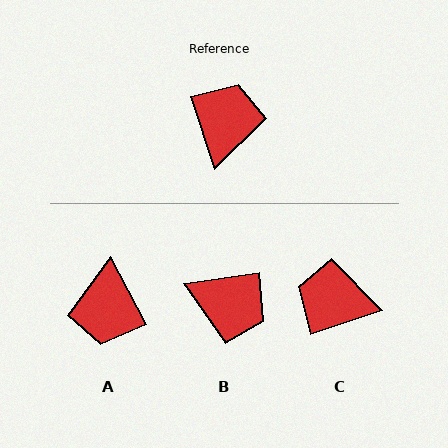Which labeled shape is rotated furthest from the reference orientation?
A, about 171 degrees away.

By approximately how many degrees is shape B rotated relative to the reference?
Approximately 99 degrees clockwise.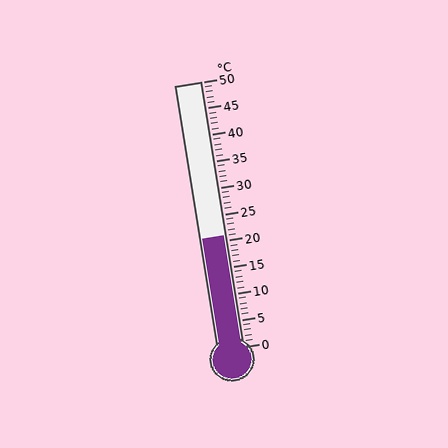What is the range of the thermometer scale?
The thermometer scale ranges from 0°C to 50°C.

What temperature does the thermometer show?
The thermometer shows approximately 21°C.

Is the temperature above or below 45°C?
The temperature is below 45°C.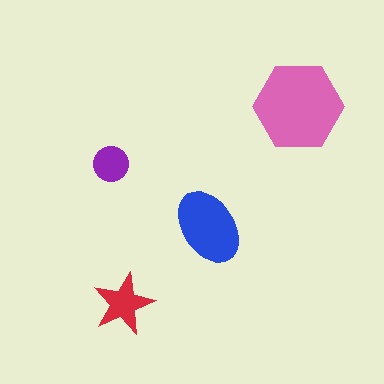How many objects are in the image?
There are 4 objects in the image.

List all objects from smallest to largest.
The purple circle, the red star, the blue ellipse, the pink hexagon.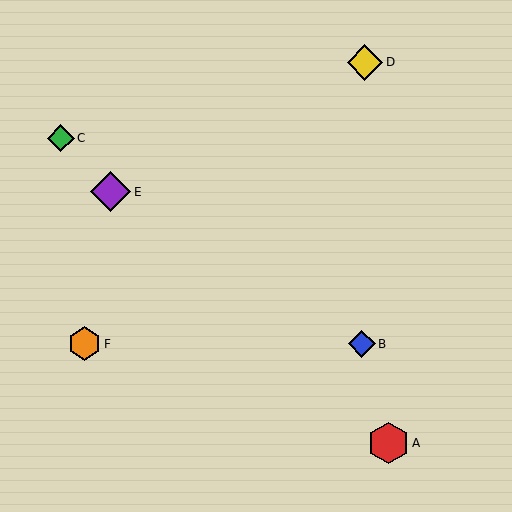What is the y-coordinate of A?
Object A is at y≈443.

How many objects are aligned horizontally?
2 objects (B, F) are aligned horizontally.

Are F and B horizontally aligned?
Yes, both are at y≈344.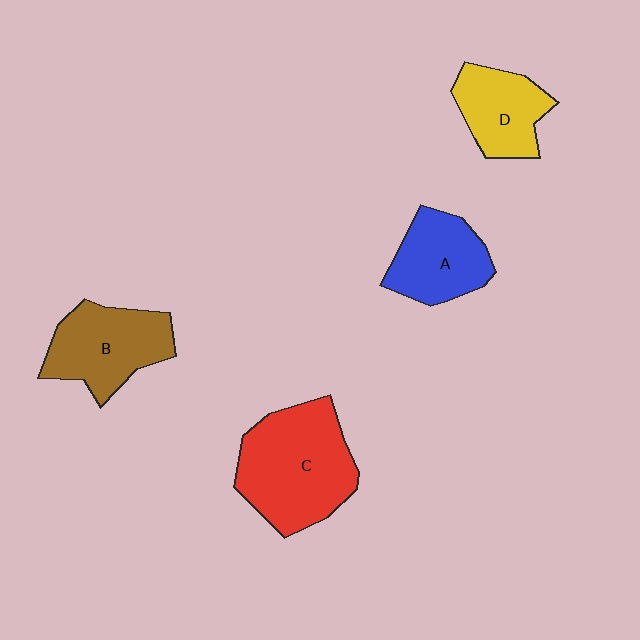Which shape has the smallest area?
Shape D (yellow).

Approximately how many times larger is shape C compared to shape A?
Approximately 1.6 times.